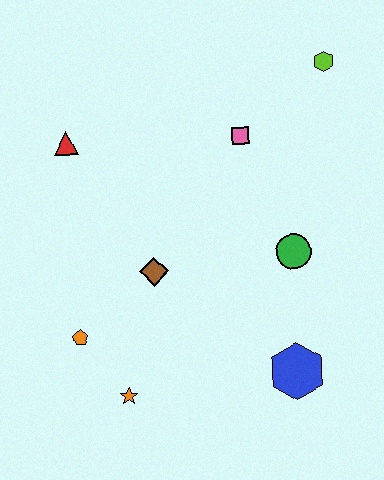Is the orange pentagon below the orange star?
No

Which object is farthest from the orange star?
The lime hexagon is farthest from the orange star.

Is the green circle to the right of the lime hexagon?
No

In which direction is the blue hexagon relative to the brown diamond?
The blue hexagon is to the right of the brown diamond.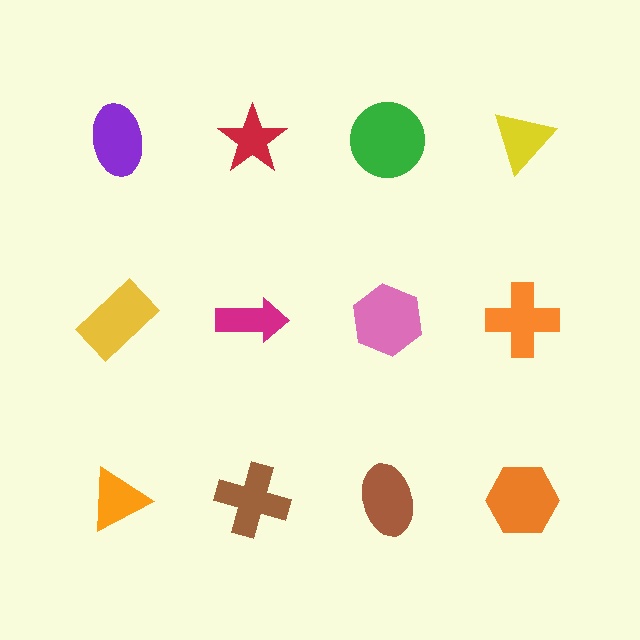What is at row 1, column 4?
A yellow triangle.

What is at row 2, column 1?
A yellow rectangle.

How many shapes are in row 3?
4 shapes.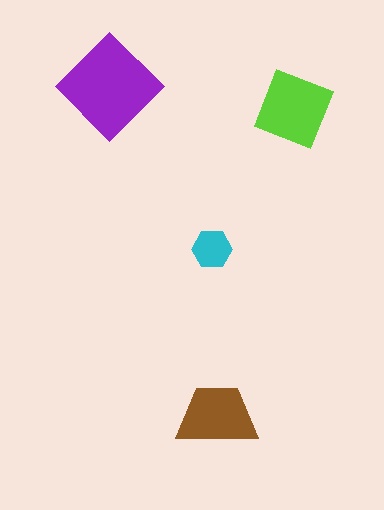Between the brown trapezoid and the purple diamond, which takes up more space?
The purple diamond.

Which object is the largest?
The purple diamond.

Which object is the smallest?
The cyan hexagon.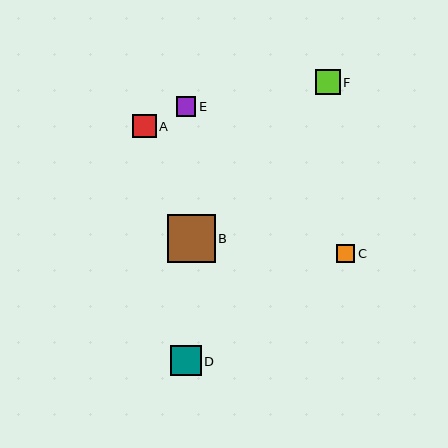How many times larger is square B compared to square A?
Square B is approximately 2.1 times the size of square A.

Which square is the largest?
Square B is the largest with a size of approximately 48 pixels.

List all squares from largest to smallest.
From largest to smallest: B, D, F, A, E, C.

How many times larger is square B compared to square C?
Square B is approximately 2.7 times the size of square C.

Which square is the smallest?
Square C is the smallest with a size of approximately 18 pixels.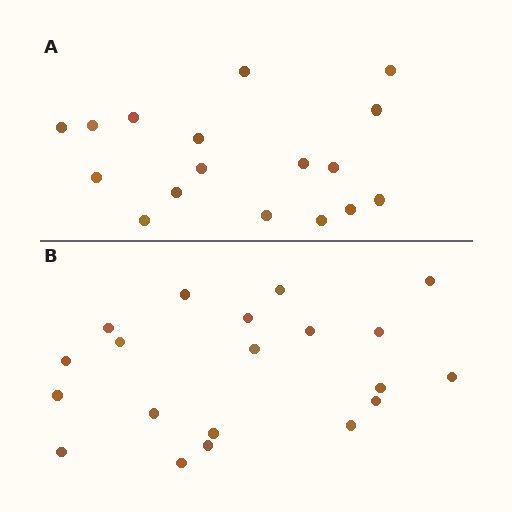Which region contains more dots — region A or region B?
Region B (the bottom region) has more dots.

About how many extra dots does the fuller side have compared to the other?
Region B has just a few more — roughly 2 or 3 more dots than region A.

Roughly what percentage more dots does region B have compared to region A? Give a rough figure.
About 20% more.